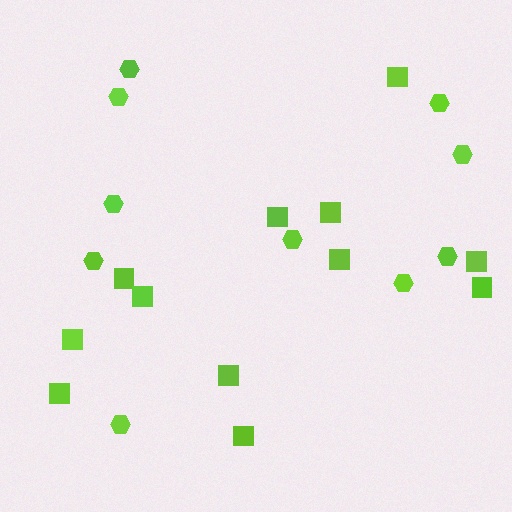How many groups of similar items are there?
There are 2 groups: one group of hexagons (10) and one group of squares (12).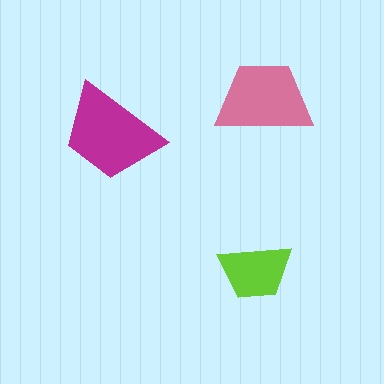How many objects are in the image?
There are 3 objects in the image.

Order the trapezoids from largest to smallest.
the magenta one, the pink one, the lime one.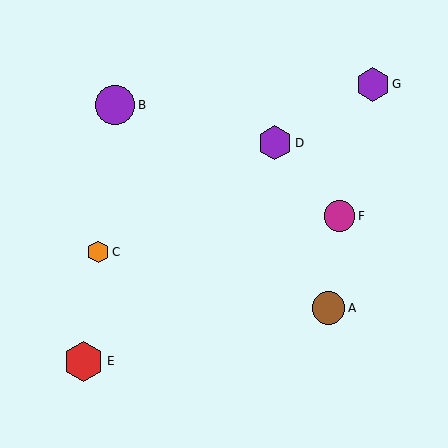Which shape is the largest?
The red hexagon (labeled E) is the largest.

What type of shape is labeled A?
Shape A is a brown circle.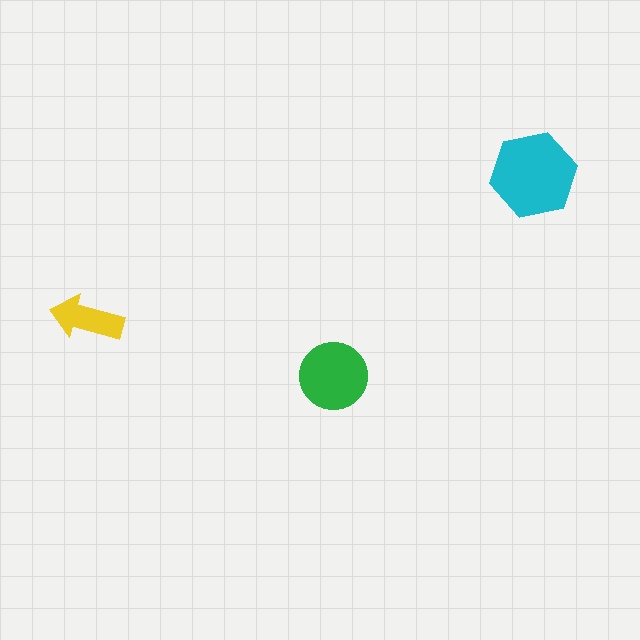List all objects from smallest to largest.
The yellow arrow, the green circle, the cyan hexagon.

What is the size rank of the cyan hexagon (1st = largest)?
1st.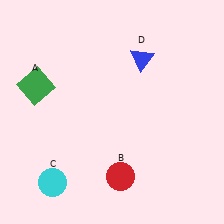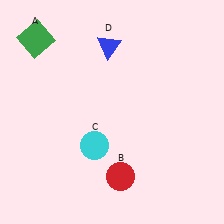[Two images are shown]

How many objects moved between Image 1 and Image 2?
3 objects moved between the two images.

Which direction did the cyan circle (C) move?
The cyan circle (C) moved right.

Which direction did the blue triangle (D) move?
The blue triangle (D) moved left.